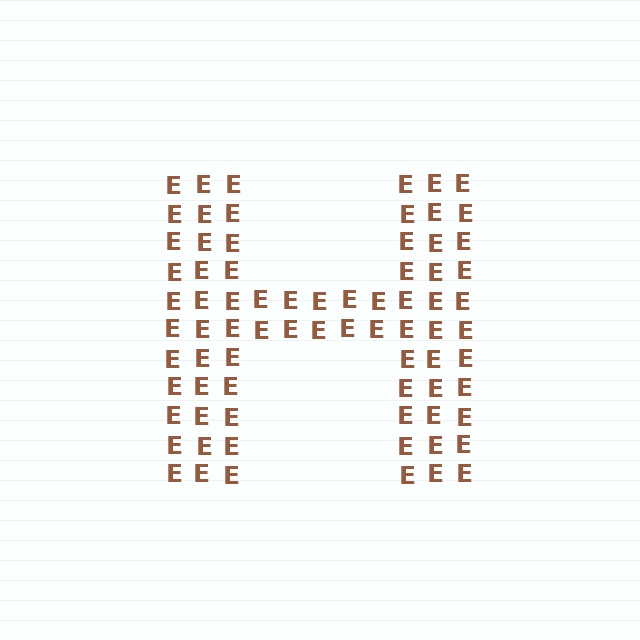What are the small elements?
The small elements are letter E's.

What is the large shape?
The large shape is the letter H.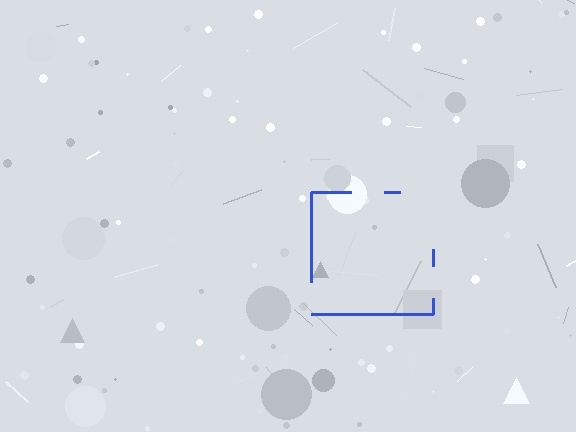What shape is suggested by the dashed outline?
The dashed outline suggests a square.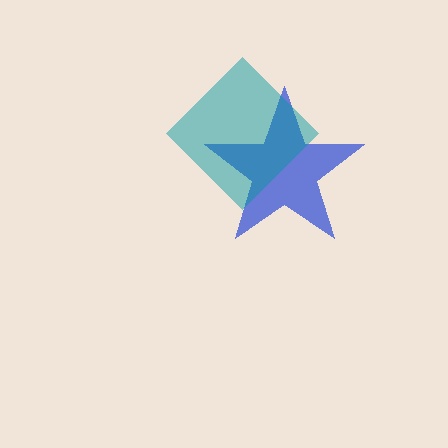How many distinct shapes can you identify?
There are 2 distinct shapes: a blue star, a teal diamond.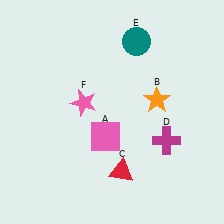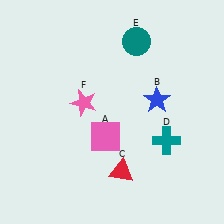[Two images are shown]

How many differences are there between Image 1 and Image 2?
There are 2 differences between the two images.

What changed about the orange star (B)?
In Image 1, B is orange. In Image 2, it changed to blue.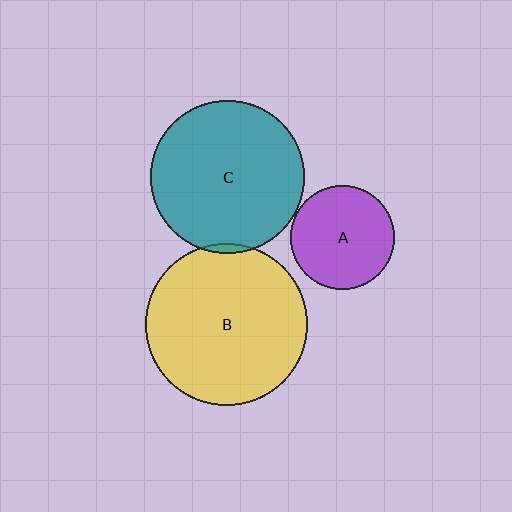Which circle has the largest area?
Circle B (yellow).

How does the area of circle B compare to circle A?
Approximately 2.4 times.